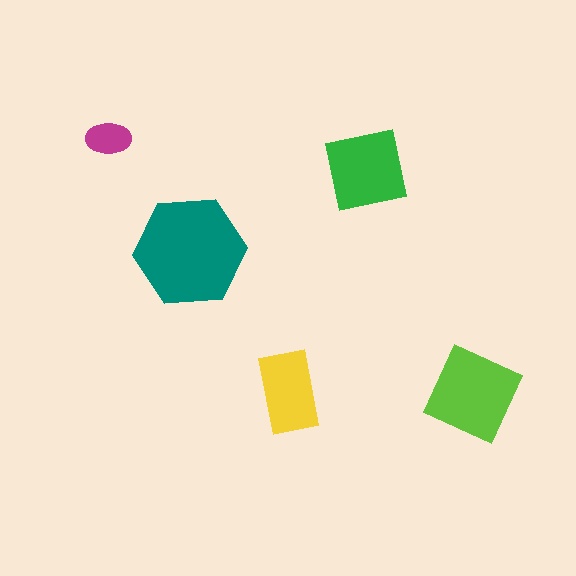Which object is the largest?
The teal hexagon.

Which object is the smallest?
The magenta ellipse.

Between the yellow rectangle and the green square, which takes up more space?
The green square.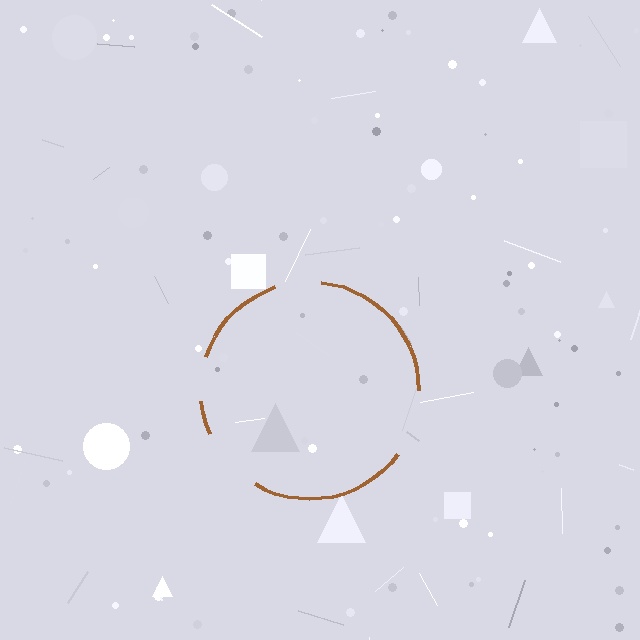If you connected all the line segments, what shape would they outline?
They would outline a circle.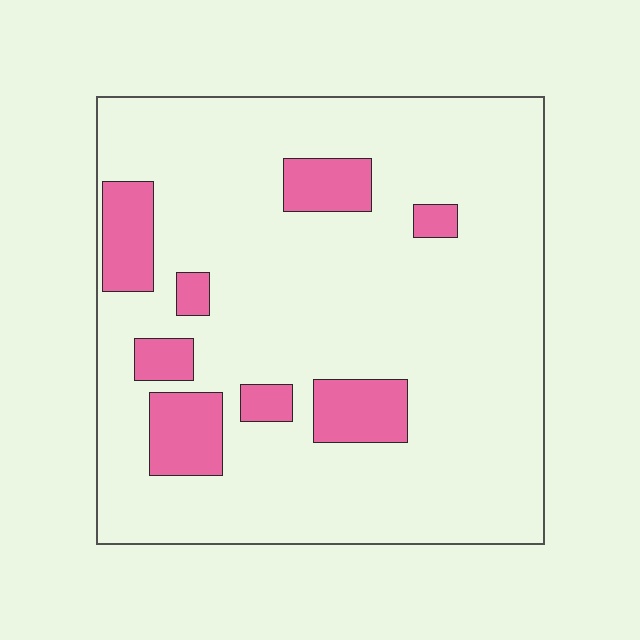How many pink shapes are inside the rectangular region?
8.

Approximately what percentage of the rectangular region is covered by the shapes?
Approximately 15%.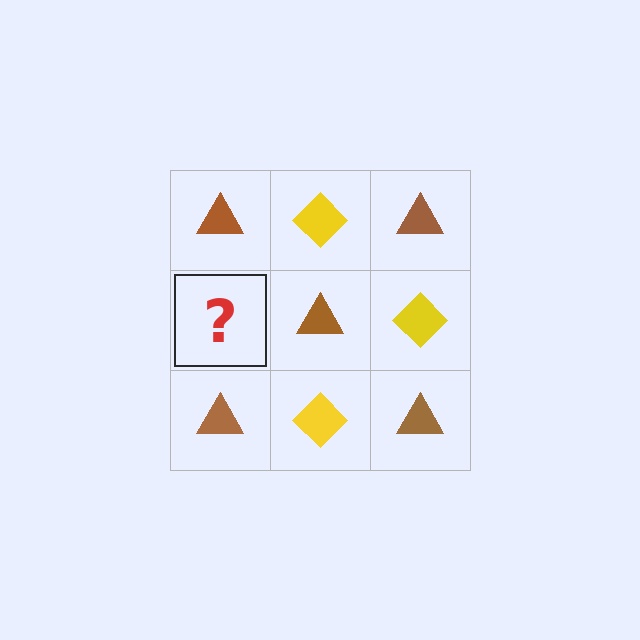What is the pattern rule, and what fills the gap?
The rule is that it alternates brown triangle and yellow diamond in a checkerboard pattern. The gap should be filled with a yellow diamond.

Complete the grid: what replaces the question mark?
The question mark should be replaced with a yellow diamond.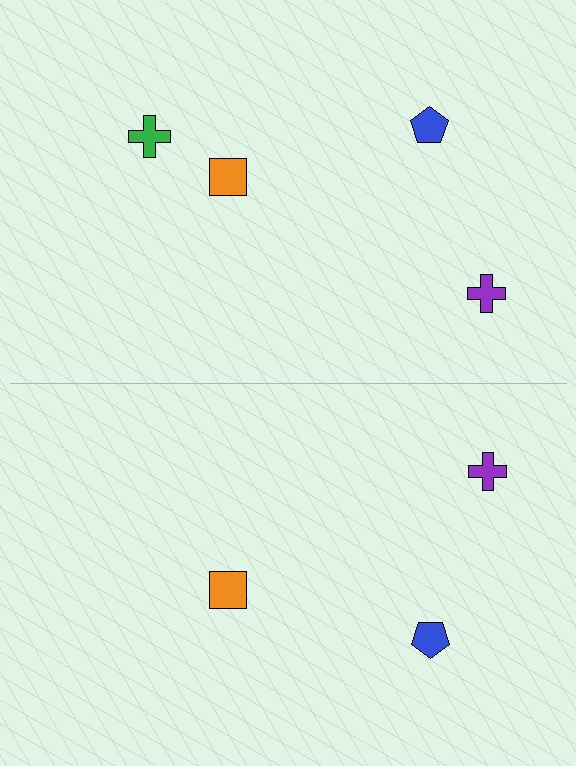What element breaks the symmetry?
A green cross is missing from the bottom side.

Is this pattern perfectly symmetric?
No, the pattern is not perfectly symmetric. A green cross is missing from the bottom side.